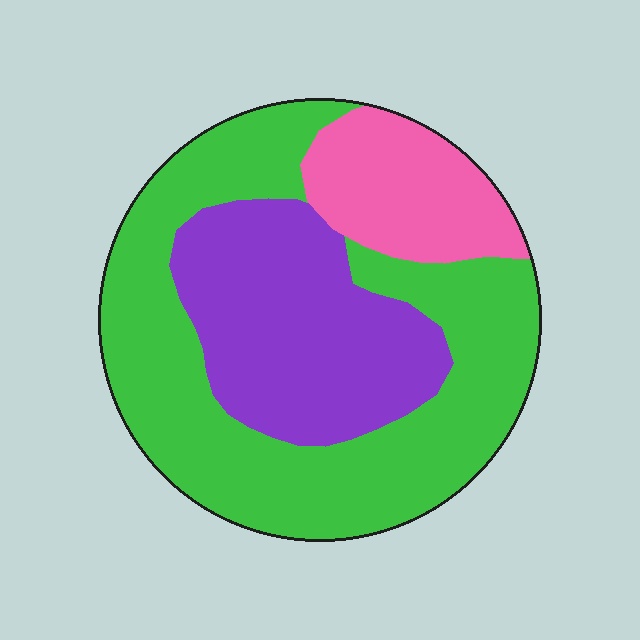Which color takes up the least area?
Pink, at roughly 15%.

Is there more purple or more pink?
Purple.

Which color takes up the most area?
Green, at roughly 55%.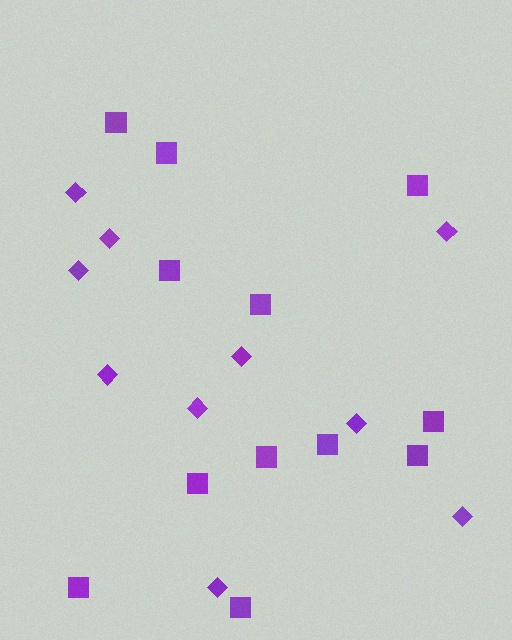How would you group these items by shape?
There are 2 groups: one group of diamonds (10) and one group of squares (12).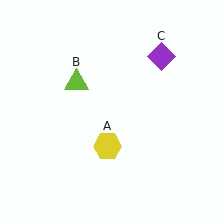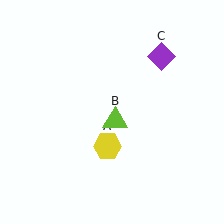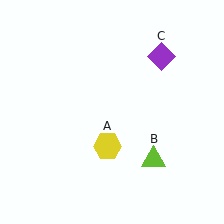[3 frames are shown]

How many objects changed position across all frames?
1 object changed position: lime triangle (object B).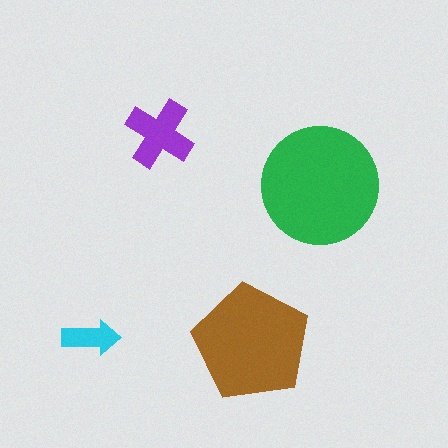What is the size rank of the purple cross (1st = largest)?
3rd.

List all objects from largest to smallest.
The green circle, the brown pentagon, the purple cross, the cyan arrow.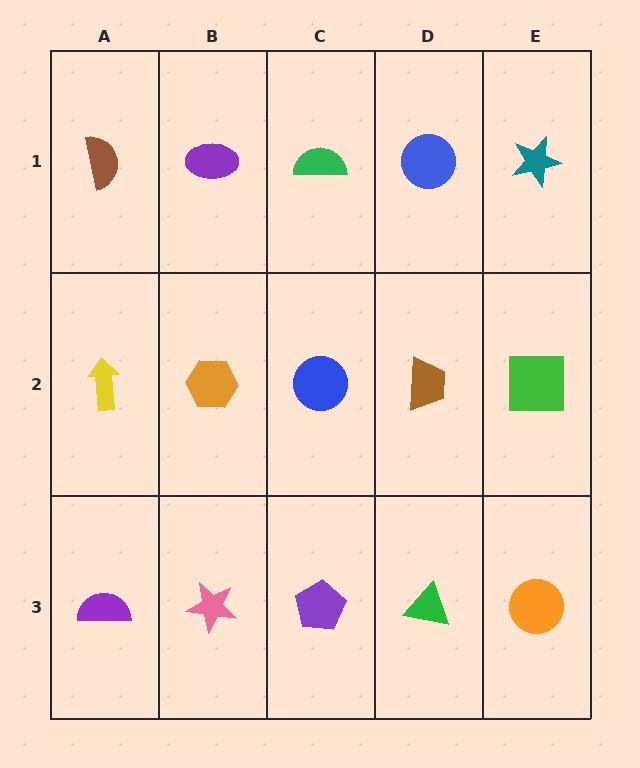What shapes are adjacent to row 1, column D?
A brown trapezoid (row 2, column D), a green semicircle (row 1, column C), a teal star (row 1, column E).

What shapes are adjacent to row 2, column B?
A purple ellipse (row 1, column B), a pink star (row 3, column B), a yellow arrow (row 2, column A), a blue circle (row 2, column C).